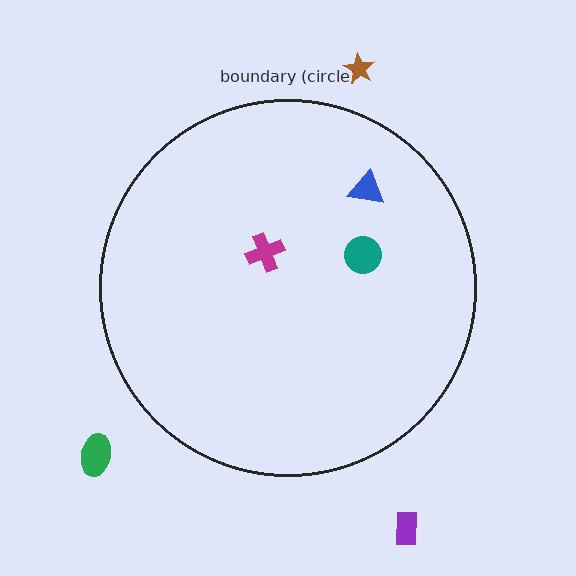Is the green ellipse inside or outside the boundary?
Outside.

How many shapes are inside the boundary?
3 inside, 3 outside.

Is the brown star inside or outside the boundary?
Outside.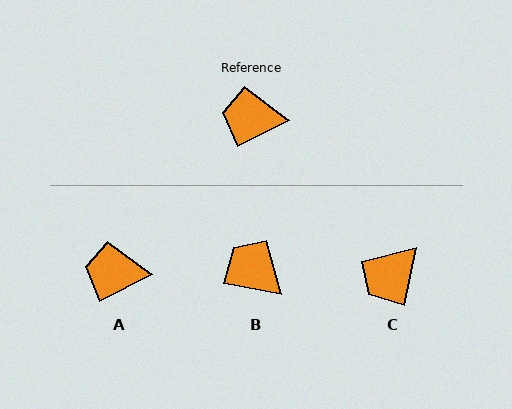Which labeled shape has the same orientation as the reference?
A.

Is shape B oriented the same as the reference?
No, it is off by about 38 degrees.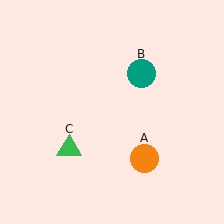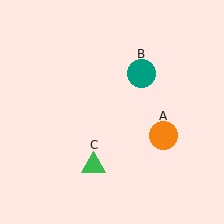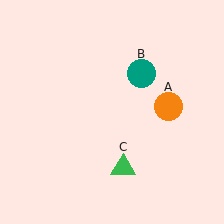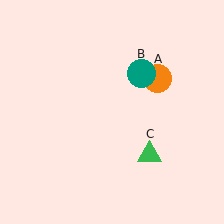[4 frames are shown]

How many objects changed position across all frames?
2 objects changed position: orange circle (object A), green triangle (object C).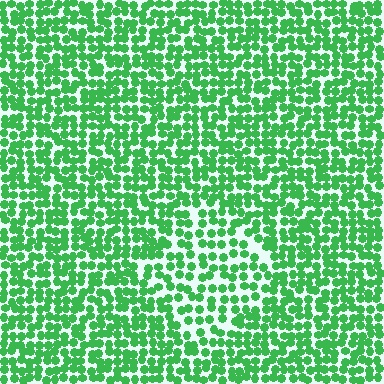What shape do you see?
I see a diamond.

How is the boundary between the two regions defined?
The boundary is defined by a change in element density (approximately 1.6x ratio). All elements are the same color, size, and shape.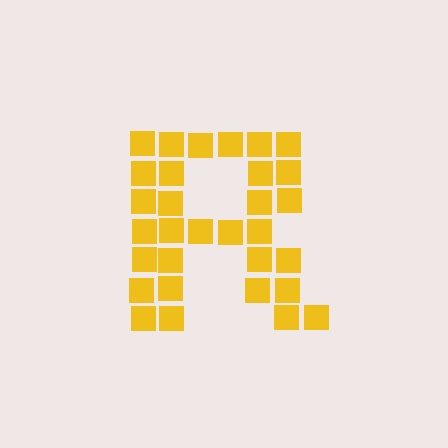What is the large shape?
The large shape is the letter R.